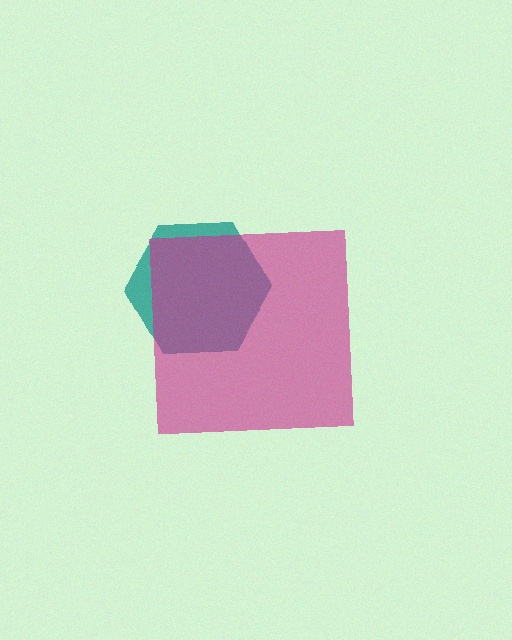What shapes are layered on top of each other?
The layered shapes are: a teal hexagon, a magenta square.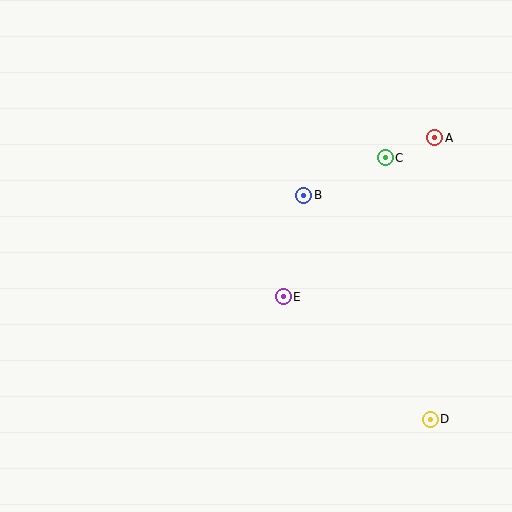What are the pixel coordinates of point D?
Point D is at (430, 419).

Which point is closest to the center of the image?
Point E at (283, 297) is closest to the center.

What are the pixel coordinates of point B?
Point B is at (304, 195).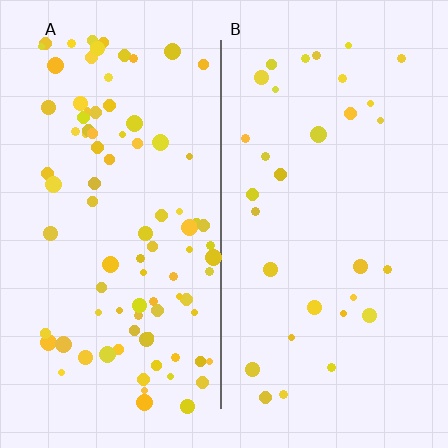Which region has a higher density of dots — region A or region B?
A (the left).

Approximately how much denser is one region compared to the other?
Approximately 2.9× — region A over region B.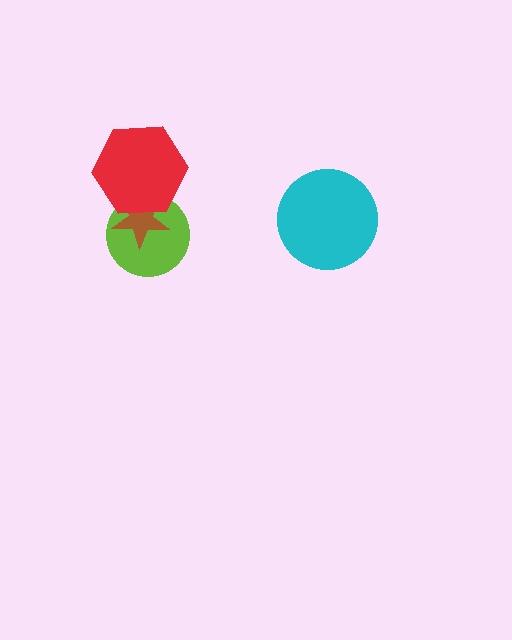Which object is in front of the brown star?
The red hexagon is in front of the brown star.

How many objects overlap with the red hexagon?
2 objects overlap with the red hexagon.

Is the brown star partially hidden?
Yes, it is partially covered by another shape.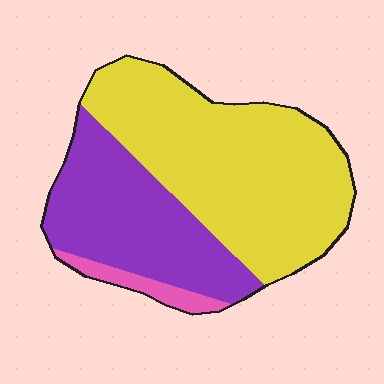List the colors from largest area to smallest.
From largest to smallest: yellow, purple, pink.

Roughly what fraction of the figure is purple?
Purple covers 35% of the figure.